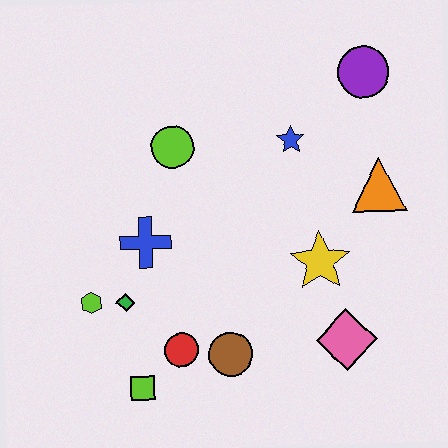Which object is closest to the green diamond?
The lime hexagon is closest to the green diamond.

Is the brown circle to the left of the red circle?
No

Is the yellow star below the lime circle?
Yes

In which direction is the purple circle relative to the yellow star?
The purple circle is above the yellow star.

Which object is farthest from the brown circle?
The purple circle is farthest from the brown circle.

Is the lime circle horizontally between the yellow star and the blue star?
No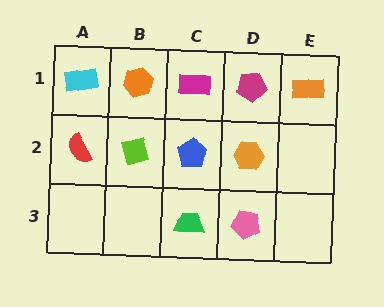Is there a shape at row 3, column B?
No, that cell is empty.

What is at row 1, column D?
A magenta pentagon.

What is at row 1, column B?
An orange hexagon.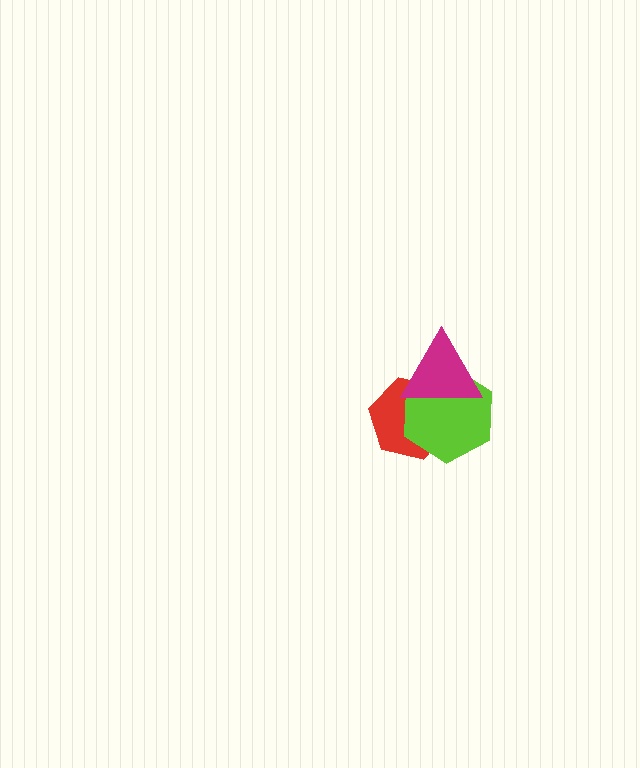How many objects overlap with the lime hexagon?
2 objects overlap with the lime hexagon.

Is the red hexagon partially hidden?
Yes, it is partially covered by another shape.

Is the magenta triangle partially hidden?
No, no other shape covers it.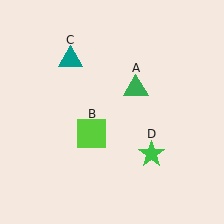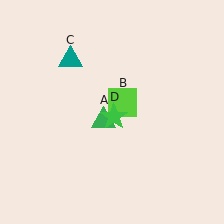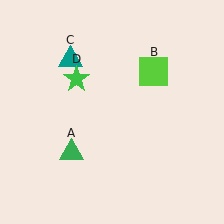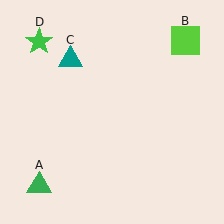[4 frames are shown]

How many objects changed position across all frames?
3 objects changed position: green triangle (object A), lime square (object B), green star (object D).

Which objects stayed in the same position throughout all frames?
Teal triangle (object C) remained stationary.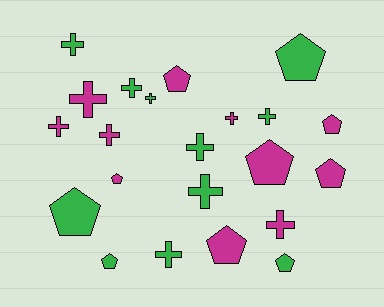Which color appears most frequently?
Magenta, with 11 objects.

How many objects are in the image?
There are 22 objects.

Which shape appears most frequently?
Cross, with 12 objects.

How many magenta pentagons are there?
There are 6 magenta pentagons.